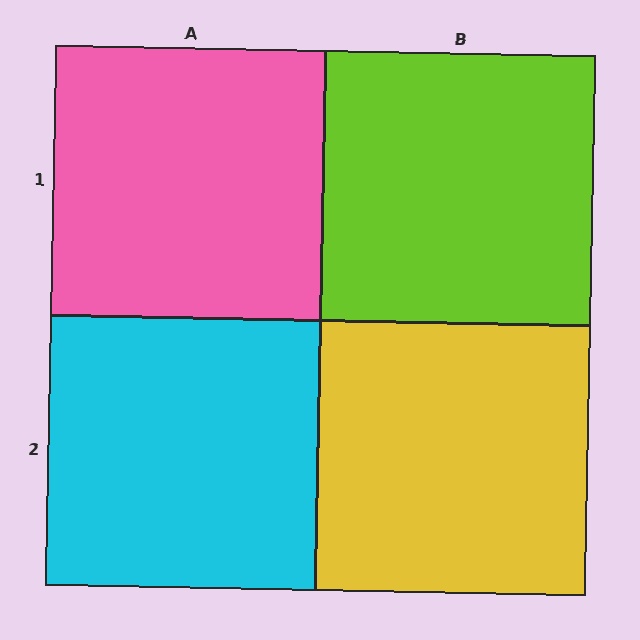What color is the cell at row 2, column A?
Cyan.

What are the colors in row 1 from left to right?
Pink, lime.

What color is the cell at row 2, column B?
Yellow.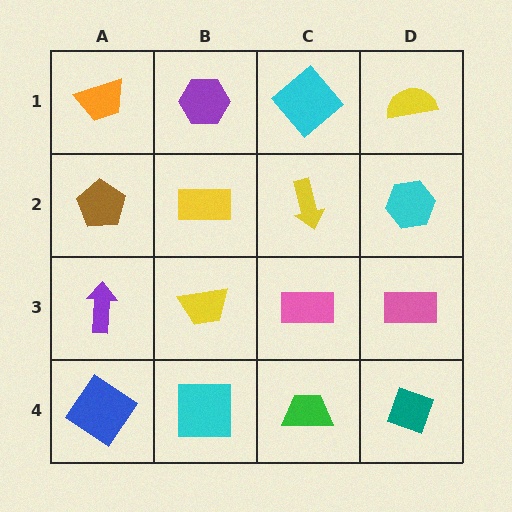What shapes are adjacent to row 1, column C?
A yellow arrow (row 2, column C), a purple hexagon (row 1, column B), a yellow semicircle (row 1, column D).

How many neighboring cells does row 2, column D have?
3.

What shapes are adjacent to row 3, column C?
A yellow arrow (row 2, column C), a green trapezoid (row 4, column C), a yellow trapezoid (row 3, column B), a pink rectangle (row 3, column D).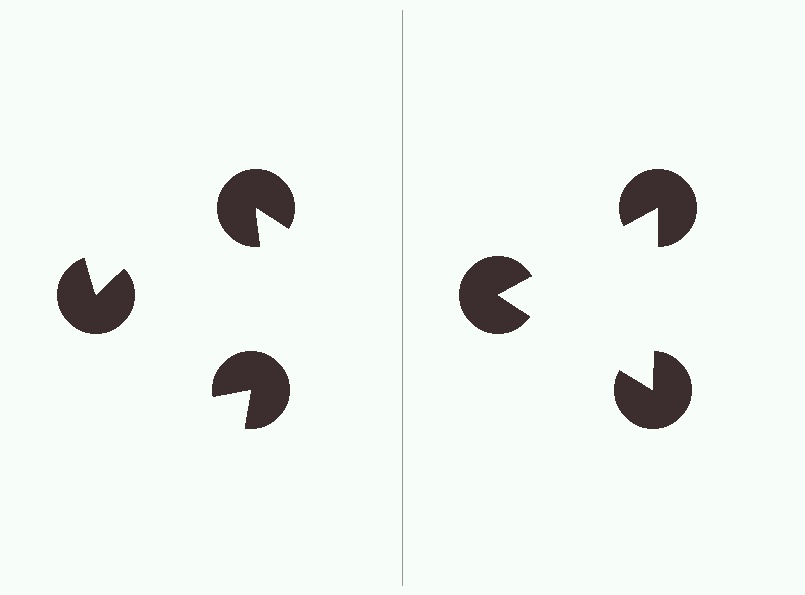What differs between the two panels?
The pac-man discs are positioned identically on both sides; only the wedge orientations differ. On the right they align to a triangle; on the left they are misaligned.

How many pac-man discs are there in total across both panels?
6 — 3 on each side.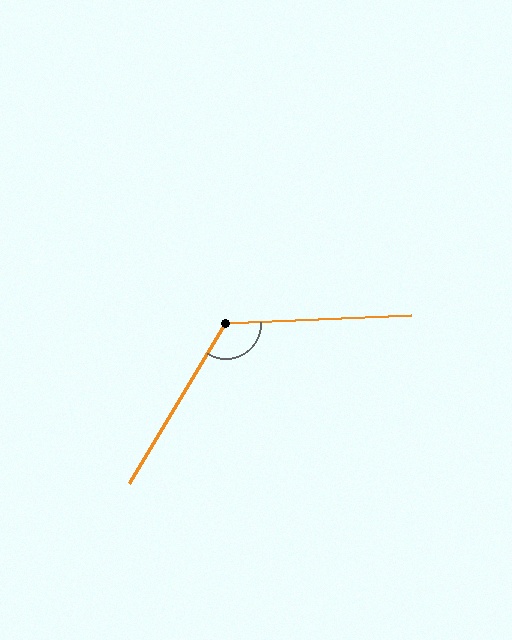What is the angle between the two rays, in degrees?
Approximately 124 degrees.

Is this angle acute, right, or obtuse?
It is obtuse.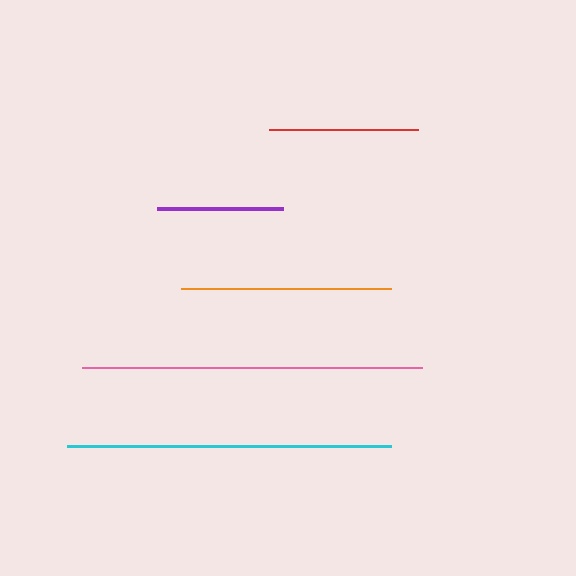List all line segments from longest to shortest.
From longest to shortest: pink, cyan, orange, red, purple.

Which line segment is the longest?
The pink line is the longest at approximately 340 pixels.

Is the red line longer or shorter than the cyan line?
The cyan line is longer than the red line.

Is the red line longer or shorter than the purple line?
The red line is longer than the purple line.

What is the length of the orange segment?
The orange segment is approximately 210 pixels long.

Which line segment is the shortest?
The purple line is the shortest at approximately 125 pixels.